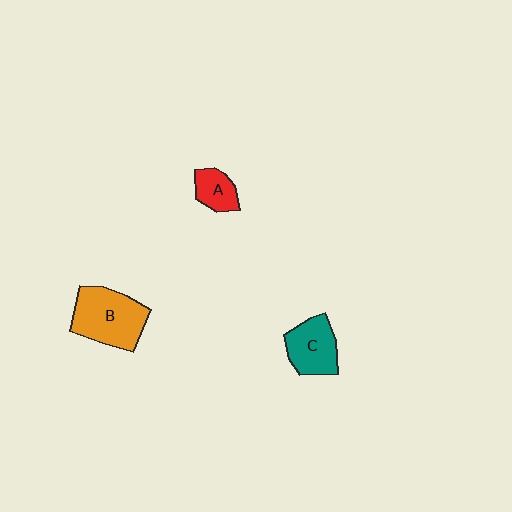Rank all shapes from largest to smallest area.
From largest to smallest: B (orange), C (teal), A (red).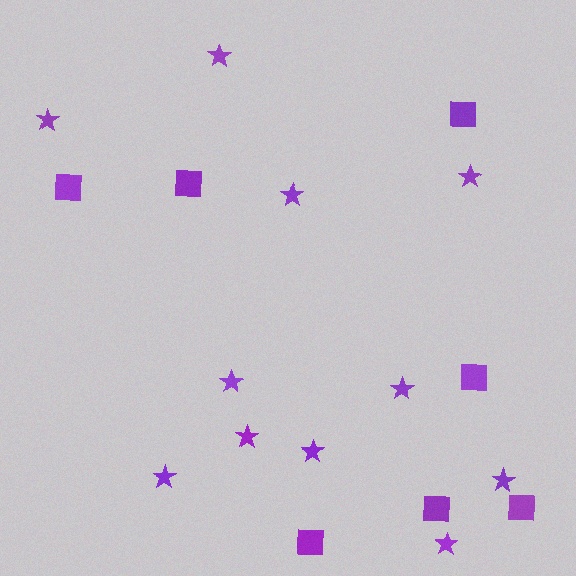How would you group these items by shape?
There are 2 groups: one group of stars (11) and one group of squares (7).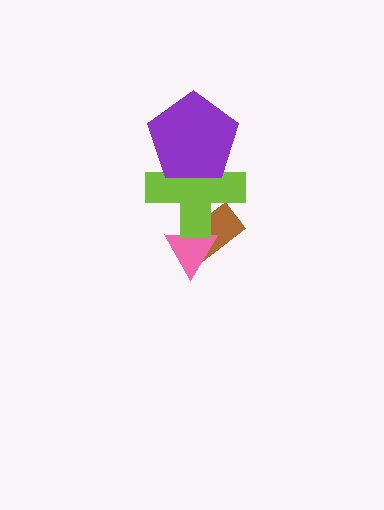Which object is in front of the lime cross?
The purple pentagon is in front of the lime cross.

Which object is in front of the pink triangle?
The lime cross is in front of the pink triangle.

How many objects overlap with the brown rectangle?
2 objects overlap with the brown rectangle.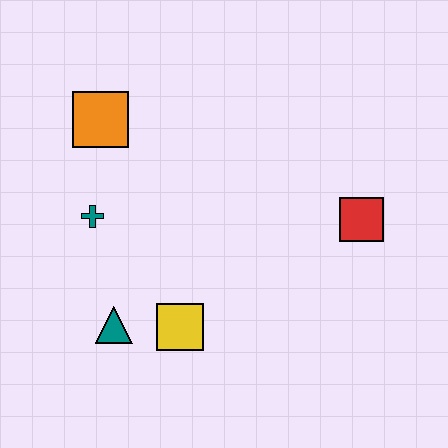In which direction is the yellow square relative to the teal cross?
The yellow square is below the teal cross.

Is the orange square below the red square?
No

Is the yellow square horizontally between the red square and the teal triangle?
Yes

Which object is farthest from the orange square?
The red square is farthest from the orange square.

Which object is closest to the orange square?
The teal cross is closest to the orange square.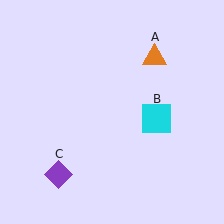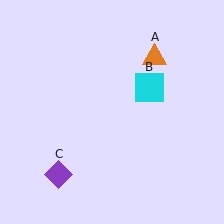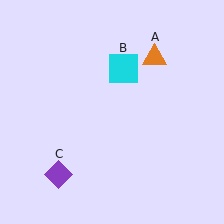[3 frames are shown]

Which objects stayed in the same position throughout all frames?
Orange triangle (object A) and purple diamond (object C) remained stationary.